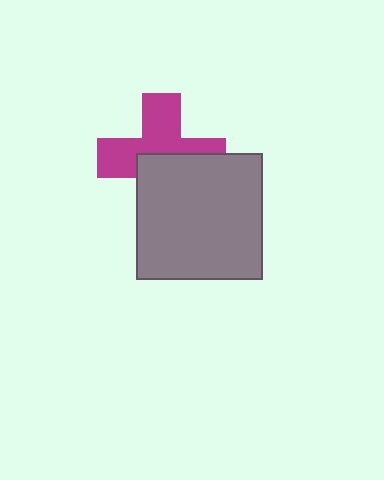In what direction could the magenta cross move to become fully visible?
The magenta cross could move up. That would shift it out from behind the gray square entirely.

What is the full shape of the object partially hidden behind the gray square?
The partially hidden object is a magenta cross.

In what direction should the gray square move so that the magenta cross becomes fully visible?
The gray square should move down. That is the shortest direction to clear the overlap and leave the magenta cross fully visible.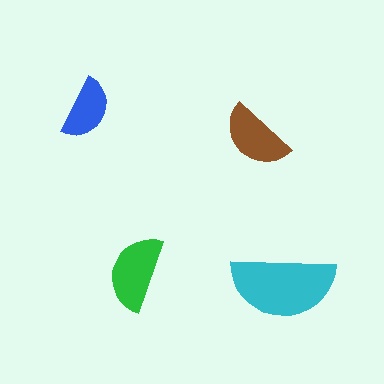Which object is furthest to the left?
The blue semicircle is leftmost.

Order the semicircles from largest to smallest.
the cyan one, the green one, the brown one, the blue one.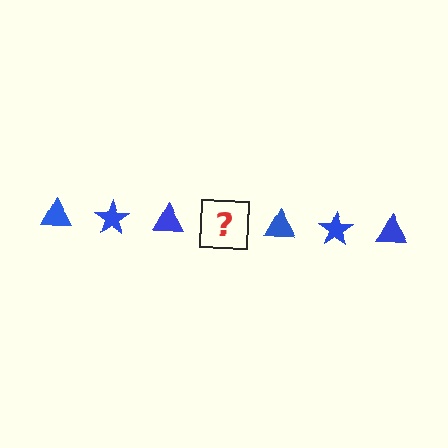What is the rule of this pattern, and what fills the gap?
The rule is that the pattern cycles through triangle, star shapes in blue. The gap should be filled with a blue star.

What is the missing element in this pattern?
The missing element is a blue star.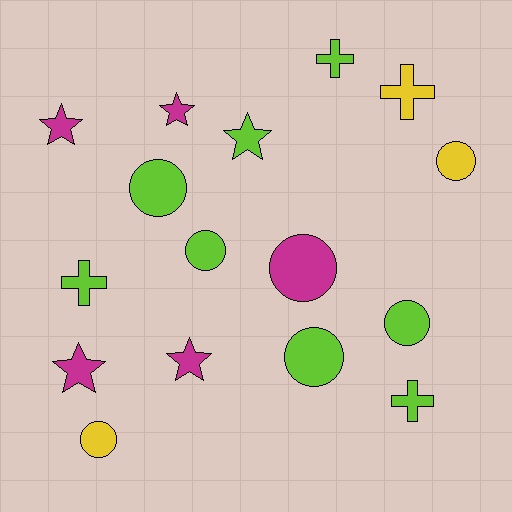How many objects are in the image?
There are 16 objects.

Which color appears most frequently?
Lime, with 8 objects.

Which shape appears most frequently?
Circle, with 7 objects.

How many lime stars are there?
There is 1 lime star.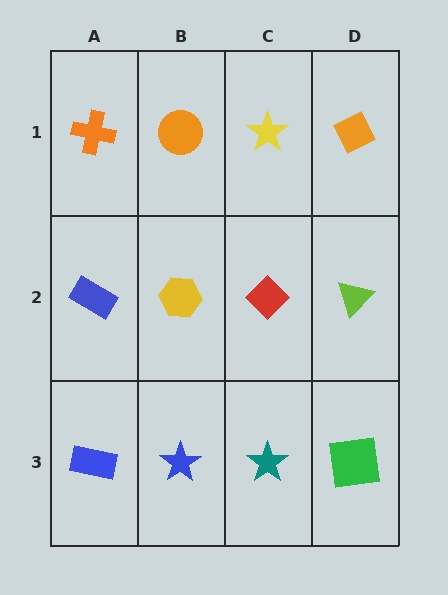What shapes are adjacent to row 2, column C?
A yellow star (row 1, column C), a teal star (row 3, column C), a yellow hexagon (row 2, column B), a lime triangle (row 2, column D).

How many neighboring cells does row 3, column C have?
3.